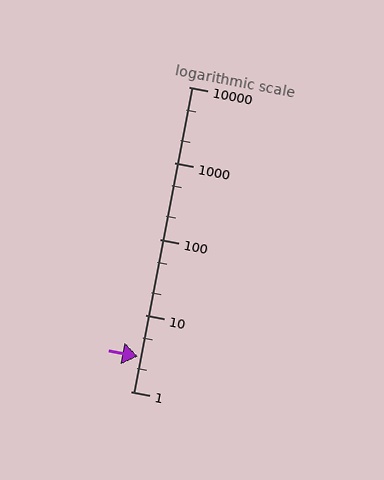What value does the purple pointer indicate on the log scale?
The pointer indicates approximately 2.9.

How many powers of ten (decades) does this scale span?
The scale spans 4 decades, from 1 to 10000.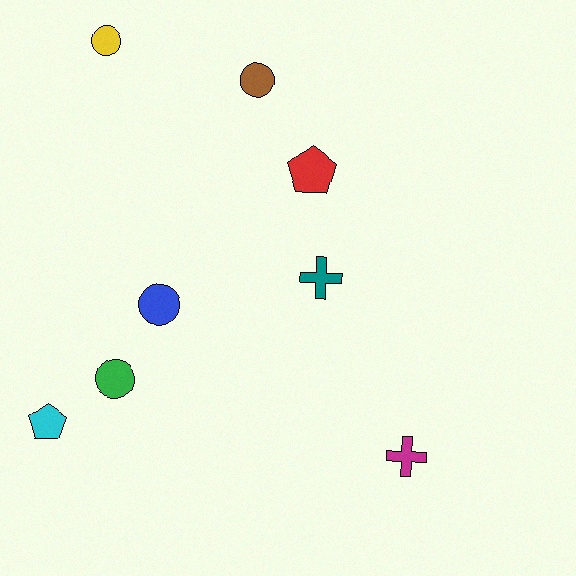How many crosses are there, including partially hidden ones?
There are 2 crosses.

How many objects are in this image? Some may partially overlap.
There are 8 objects.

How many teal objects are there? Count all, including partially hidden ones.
There is 1 teal object.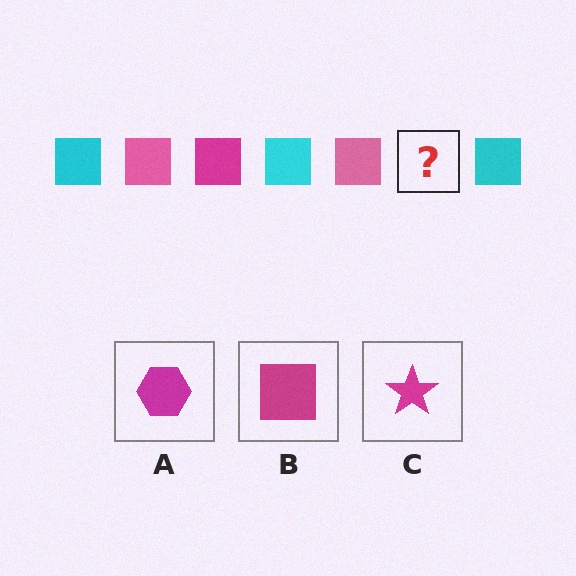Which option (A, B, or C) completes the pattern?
B.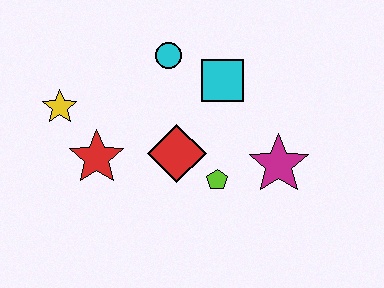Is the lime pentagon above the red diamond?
No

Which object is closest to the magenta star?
The lime pentagon is closest to the magenta star.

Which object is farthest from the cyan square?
The yellow star is farthest from the cyan square.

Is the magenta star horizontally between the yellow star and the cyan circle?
No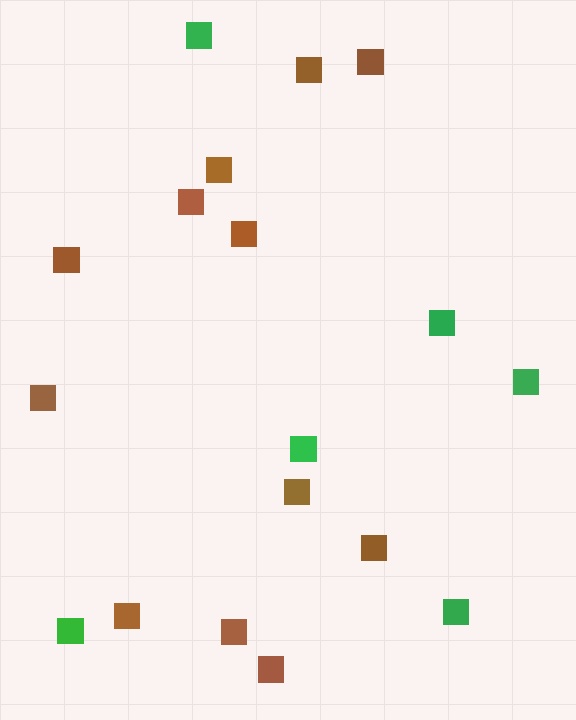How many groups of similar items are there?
There are 2 groups: one group of brown squares (12) and one group of green squares (6).